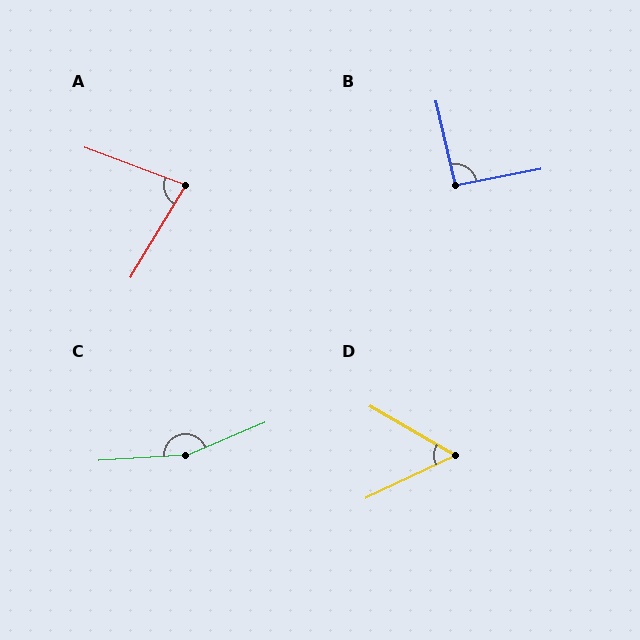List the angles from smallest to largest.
D (55°), A (79°), B (92°), C (161°).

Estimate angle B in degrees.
Approximately 92 degrees.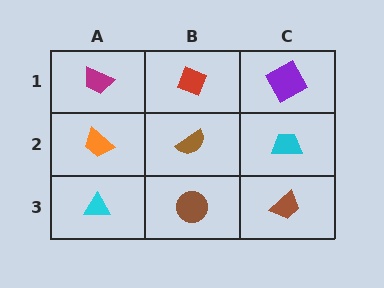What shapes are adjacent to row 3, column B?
A brown semicircle (row 2, column B), a cyan triangle (row 3, column A), a brown trapezoid (row 3, column C).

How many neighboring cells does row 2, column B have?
4.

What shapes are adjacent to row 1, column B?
A brown semicircle (row 2, column B), a magenta trapezoid (row 1, column A), a purple square (row 1, column C).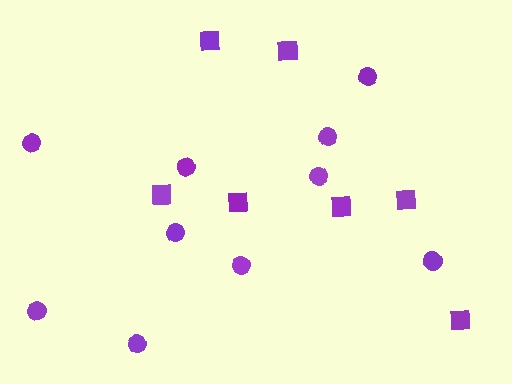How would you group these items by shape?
There are 2 groups: one group of squares (7) and one group of circles (10).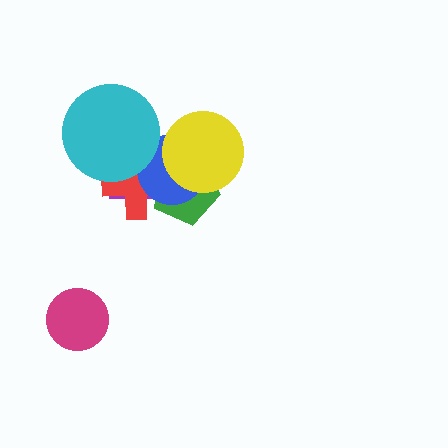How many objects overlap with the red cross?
4 objects overlap with the red cross.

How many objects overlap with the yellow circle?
3 objects overlap with the yellow circle.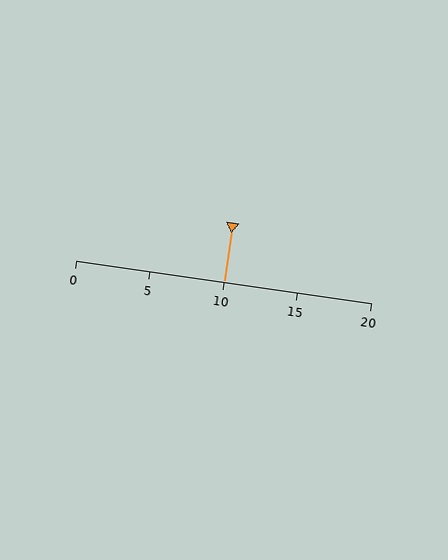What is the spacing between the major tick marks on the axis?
The major ticks are spaced 5 apart.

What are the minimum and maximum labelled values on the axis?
The axis runs from 0 to 20.